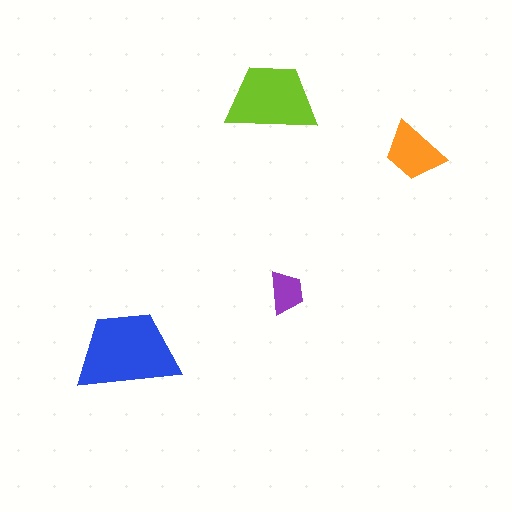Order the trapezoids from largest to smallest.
the blue one, the lime one, the orange one, the purple one.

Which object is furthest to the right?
The orange trapezoid is rightmost.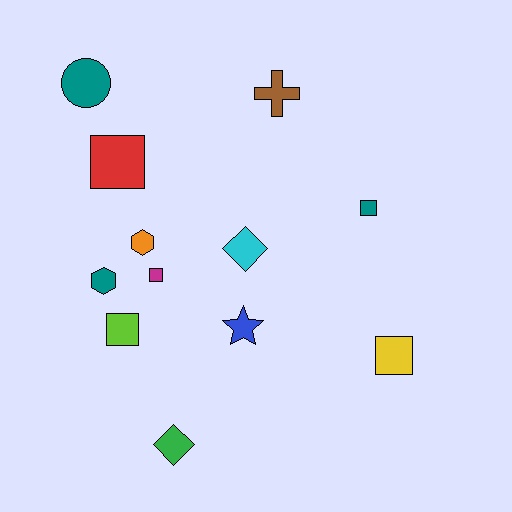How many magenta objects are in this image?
There is 1 magenta object.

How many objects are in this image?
There are 12 objects.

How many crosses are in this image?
There is 1 cross.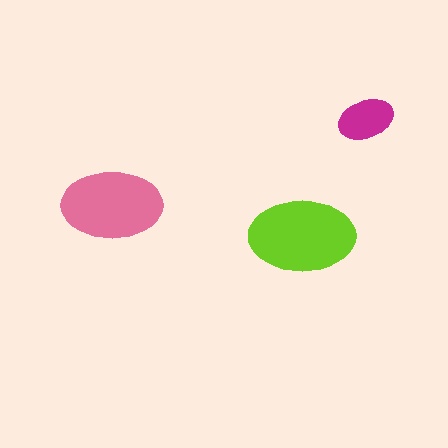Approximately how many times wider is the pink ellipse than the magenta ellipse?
About 2 times wider.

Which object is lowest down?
The lime ellipse is bottommost.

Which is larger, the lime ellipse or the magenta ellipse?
The lime one.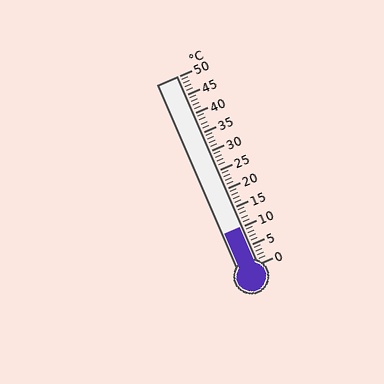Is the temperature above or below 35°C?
The temperature is below 35°C.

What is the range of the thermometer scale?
The thermometer scale ranges from 0°C to 50°C.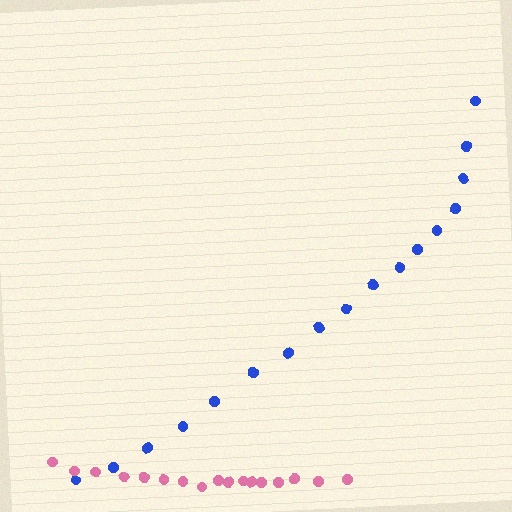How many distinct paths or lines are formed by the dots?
There are 2 distinct paths.